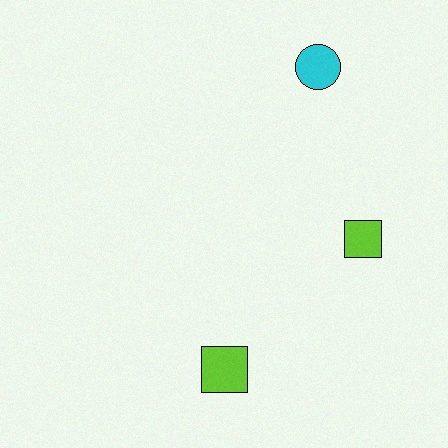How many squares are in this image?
There are 2 squares.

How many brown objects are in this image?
There are no brown objects.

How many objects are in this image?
There are 3 objects.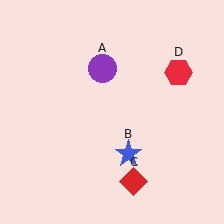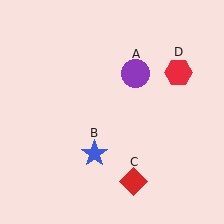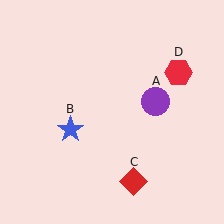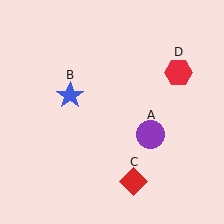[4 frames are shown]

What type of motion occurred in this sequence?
The purple circle (object A), blue star (object B) rotated clockwise around the center of the scene.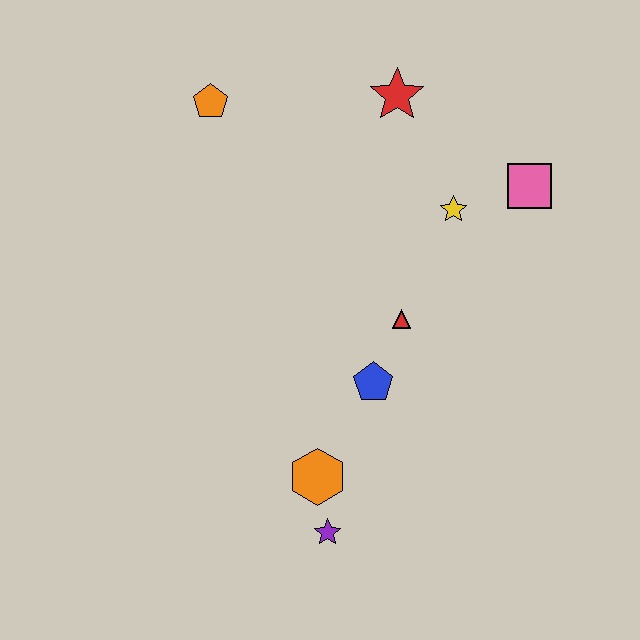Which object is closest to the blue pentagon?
The red triangle is closest to the blue pentagon.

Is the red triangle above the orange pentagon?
No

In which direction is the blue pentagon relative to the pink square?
The blue pentagon is below the pink square.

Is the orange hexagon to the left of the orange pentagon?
No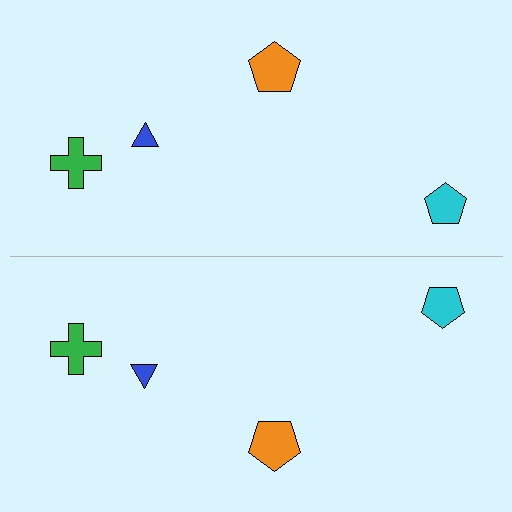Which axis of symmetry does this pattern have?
The pattern has a horizontal axis of symmetry running through the center of the image.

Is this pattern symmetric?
Yes, this pattern has bilateral (reflection) symmetry.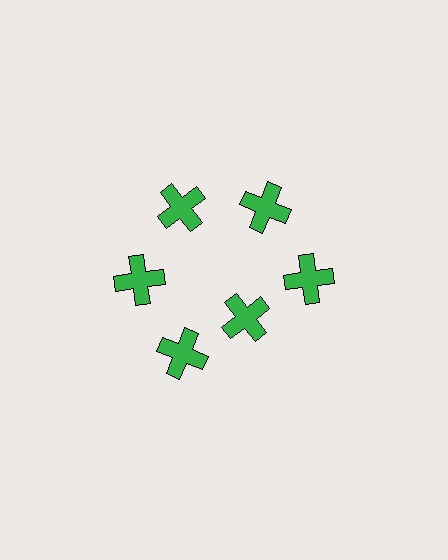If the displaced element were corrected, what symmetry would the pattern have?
It would have 6-fold rotational symmetry — the pattern would map onto itself every 60 degrees.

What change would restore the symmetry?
The symmetry would be restored by moving it outward, back onto the ring so that all 6 crosses sit at equal angles and equal distance from the center.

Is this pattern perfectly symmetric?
No. The 6 green crosses are arranged in a ring, but one element near the 5 o'clock position is pulled inward toward the center, breaking the 6-fold rotational symmetry.